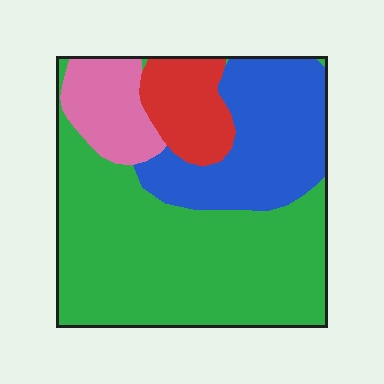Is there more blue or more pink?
Blue.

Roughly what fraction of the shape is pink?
Pink covers roughly 10% of the shape.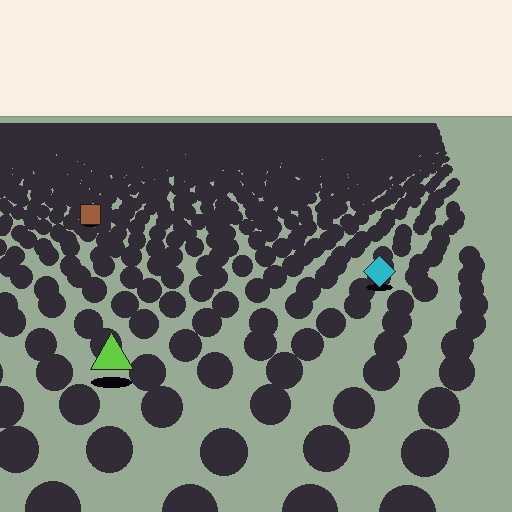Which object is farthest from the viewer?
The brown square is farthest from the viewer. It appears smaller and the ground texture around it is denser.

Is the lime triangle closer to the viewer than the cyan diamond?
Yes. The lime triangle is closer — you can tell from the texture gradient: the ground texture is coarser near it.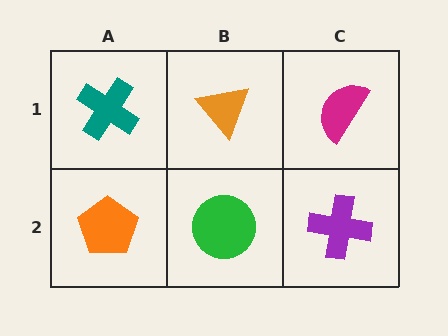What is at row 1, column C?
A magenta semicircle.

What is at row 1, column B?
An orange triangle.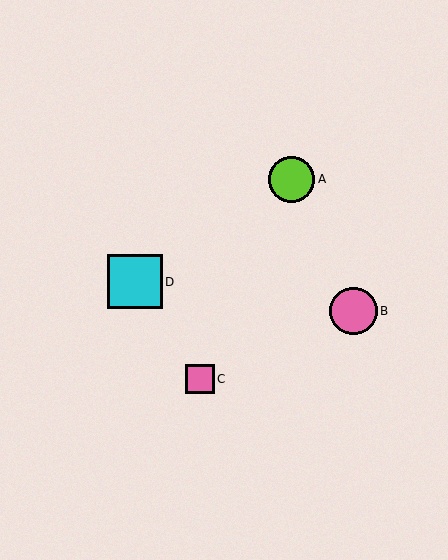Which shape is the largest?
The cyan square (labeled D) is the largest.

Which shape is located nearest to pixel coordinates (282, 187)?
The lime circle (labeled A) at (292, 180) is nearest to that location.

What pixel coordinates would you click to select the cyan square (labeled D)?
Click at (135, 282) to select the cyan square D.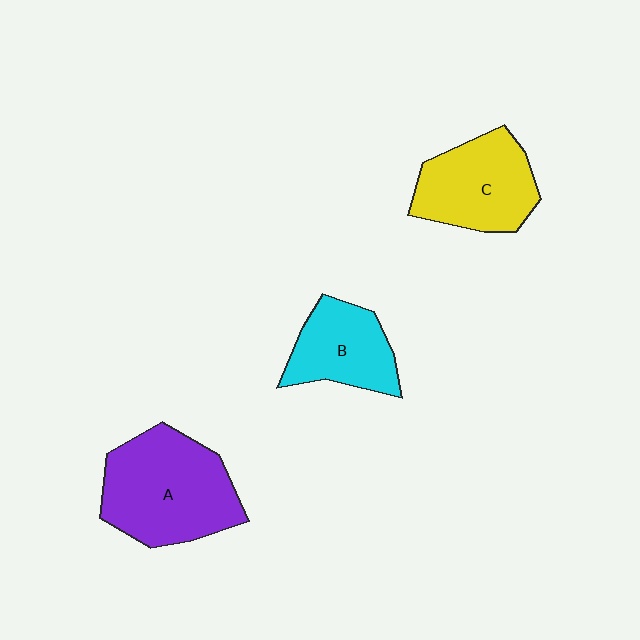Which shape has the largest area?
Shape A (purple).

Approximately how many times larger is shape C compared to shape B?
Approximately 1.2 times.